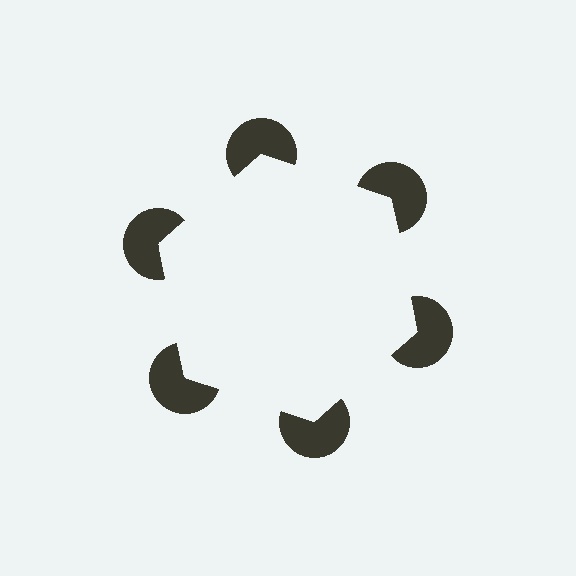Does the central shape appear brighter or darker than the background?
It typically appears slightly brighter than the background, even though no actual brightness change is drawn.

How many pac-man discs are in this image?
There are 6 — one at each vertex of the illusory hexagon.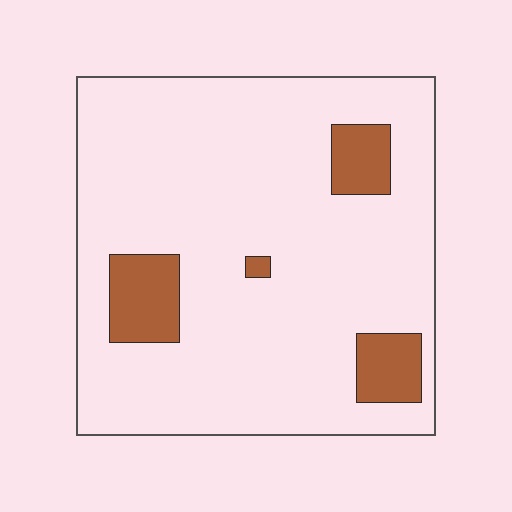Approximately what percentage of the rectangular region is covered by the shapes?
Approximately 10%.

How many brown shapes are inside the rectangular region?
4.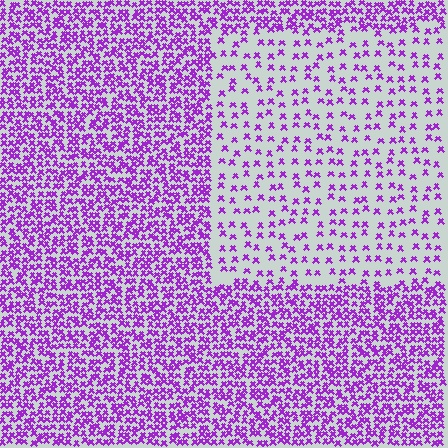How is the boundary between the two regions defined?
The boundary is defined by a change in element density (approximately 2.7x ratio). All elements are the same color, size, and shape.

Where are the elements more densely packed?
The elements are more densely packed outside the rectangle boundary.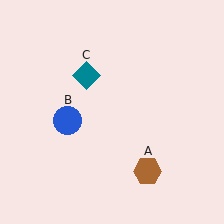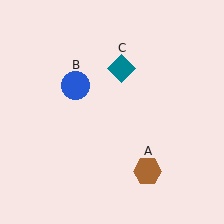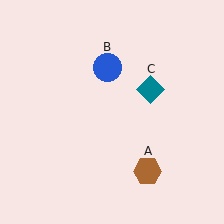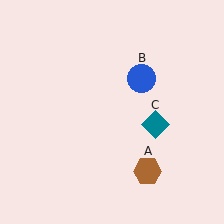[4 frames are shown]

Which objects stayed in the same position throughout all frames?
Brown hexagon (object A) remained stationary.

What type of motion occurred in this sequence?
The blue circle (object B), teal diamond (object C) rotated clockwise around the center of the scene.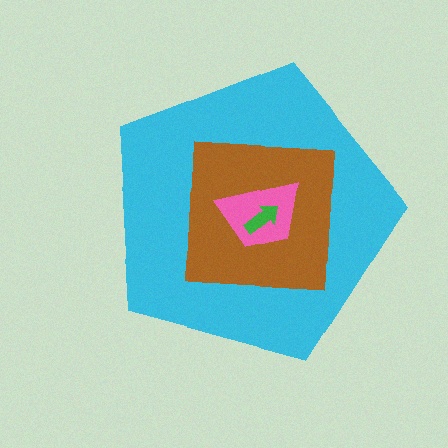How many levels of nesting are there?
4.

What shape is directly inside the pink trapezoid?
The green arrow.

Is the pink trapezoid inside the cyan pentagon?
Yes.